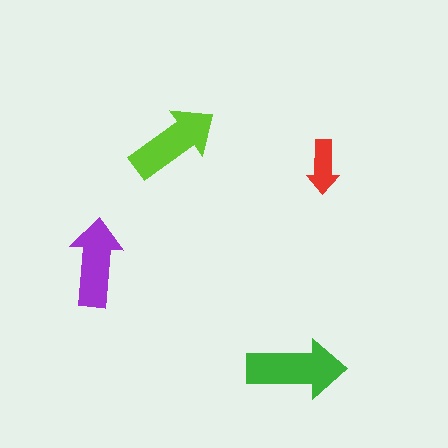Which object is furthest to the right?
The red arrow is rightmost.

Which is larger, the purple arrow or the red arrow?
The purple one.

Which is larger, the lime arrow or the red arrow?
The lime one.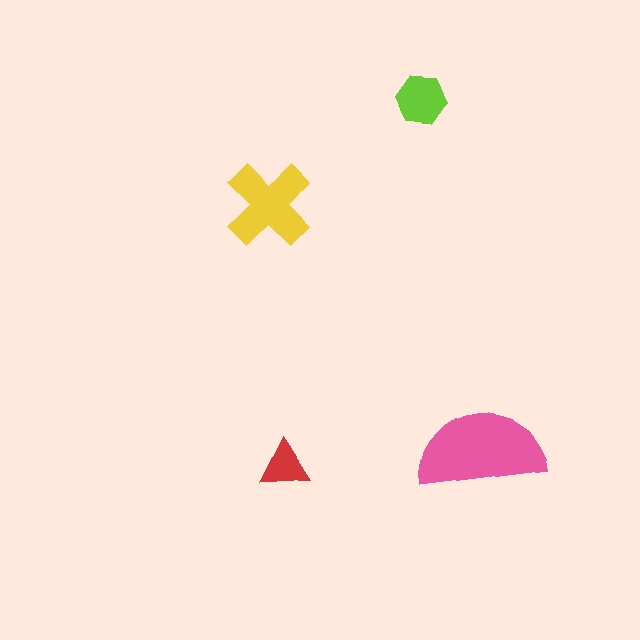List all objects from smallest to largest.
The red triangle, the lime hexagon, the yellow cross, the pink semicircle.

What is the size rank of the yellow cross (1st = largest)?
2nd.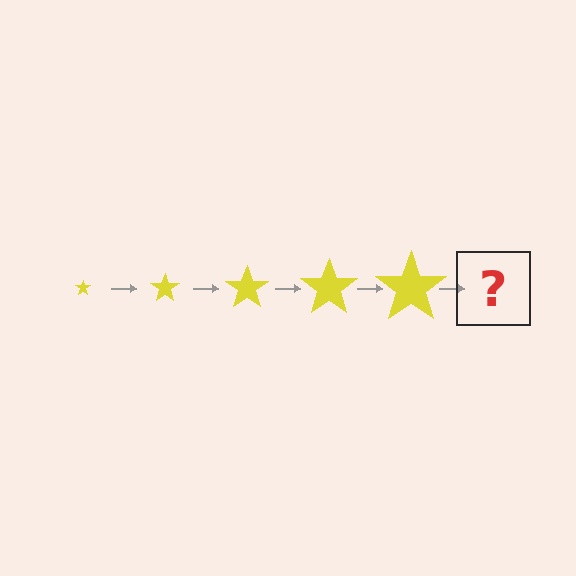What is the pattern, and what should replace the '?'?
The pattern is that the star gets progressively larger each step. The '?' should be a yellow star, larger than the previous one.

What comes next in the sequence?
The next element should be a yellow star, larger than the previous one.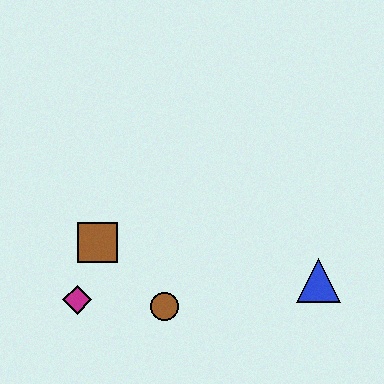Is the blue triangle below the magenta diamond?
No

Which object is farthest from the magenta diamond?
The blue triangle is farthest from the magenta diamond.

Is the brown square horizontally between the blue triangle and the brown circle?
No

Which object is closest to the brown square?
The magenta diamond is closest to the brown square.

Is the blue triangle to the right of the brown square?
Yes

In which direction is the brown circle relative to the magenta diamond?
The brown circle is to the right of the magenta diamond.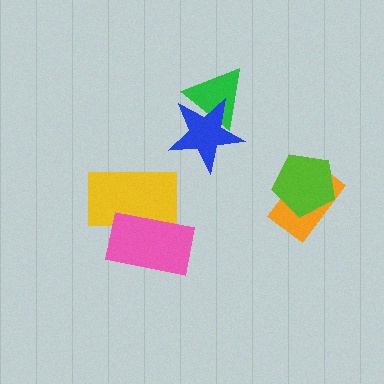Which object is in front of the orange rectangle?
The lime pentagon is in front of the orange rectangle.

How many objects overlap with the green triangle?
1 object overlaps with the green triangle.